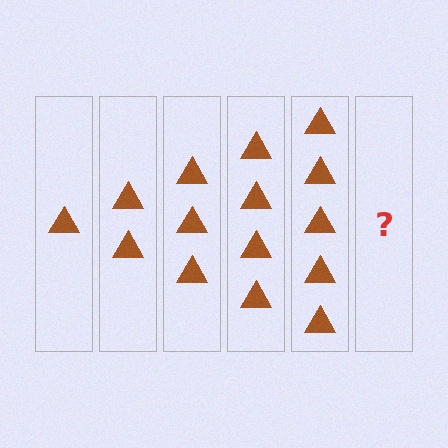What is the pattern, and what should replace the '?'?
The pattern is that each step adds one more triangle. The '?' should be 6 triangles.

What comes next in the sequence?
The next element should be 6 triangles.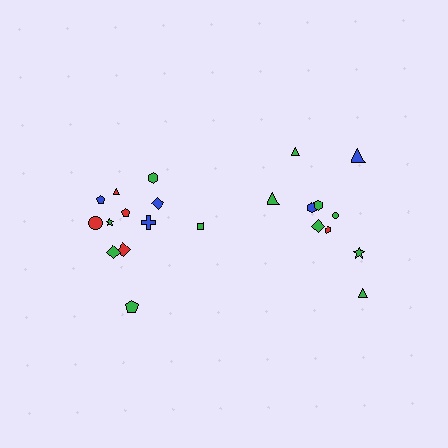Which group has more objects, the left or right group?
The left group.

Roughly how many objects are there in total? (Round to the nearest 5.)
Roughly 20 objects in total.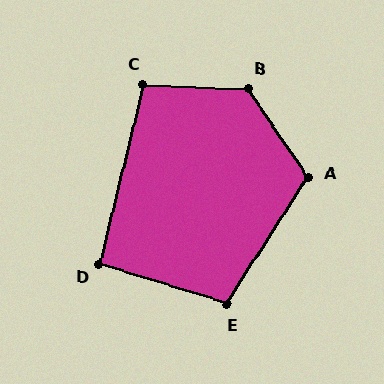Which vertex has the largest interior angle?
B, at approximately 126 degrees.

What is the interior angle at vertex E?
Approximately 105 degrees (obtuse).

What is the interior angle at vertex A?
Approximately 113 degrees (obtuse).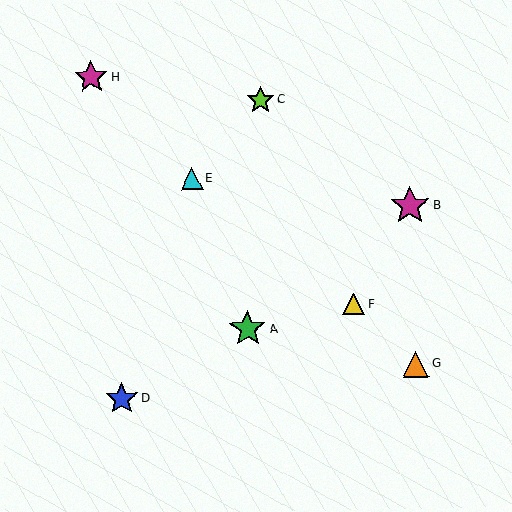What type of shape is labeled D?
Shape D is a blue star.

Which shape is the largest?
The magenta star (labeled B) is the largest.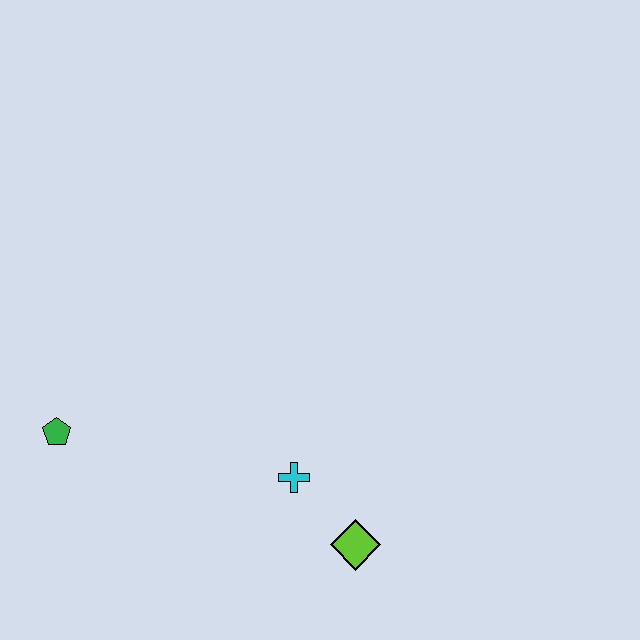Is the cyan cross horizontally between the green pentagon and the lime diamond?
Yes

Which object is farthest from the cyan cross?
The green pentagon is farthest from the cyan cross.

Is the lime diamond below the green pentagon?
Yes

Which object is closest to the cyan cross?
The lime diamond is closest to the cyan cross.